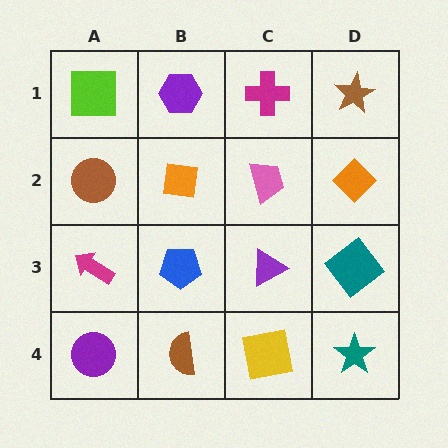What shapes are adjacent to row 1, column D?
An orange diamond (row 2, column D), a magenta cross (row 1, column C).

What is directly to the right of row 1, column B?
A magenta cross.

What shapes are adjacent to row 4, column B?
A blue pentagon (row 3, column B), a purple circle (row 4, column A), a yellow square (row 4, column C).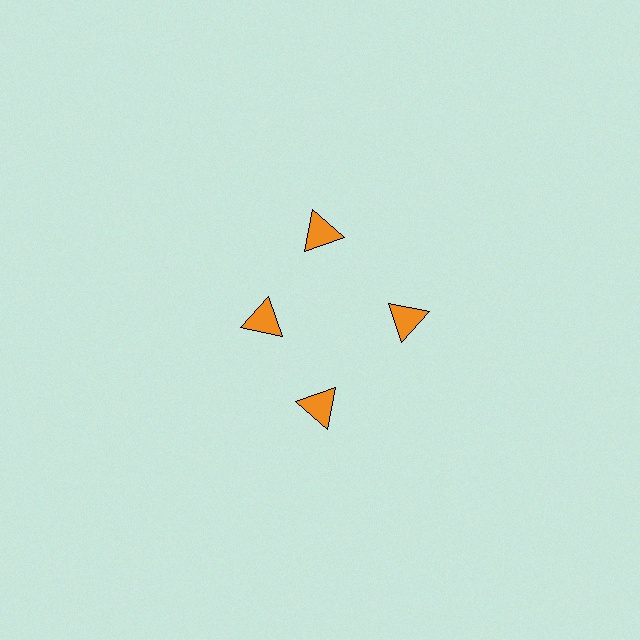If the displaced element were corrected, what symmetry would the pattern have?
It would have 4-fold rotational symmetry — the pattern would map onto itself every 90 degrees.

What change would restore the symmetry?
The symmetry would be restored by moving it outward, back onto the ring so that all 4 triangles sit at equal angles and equal distance from the center.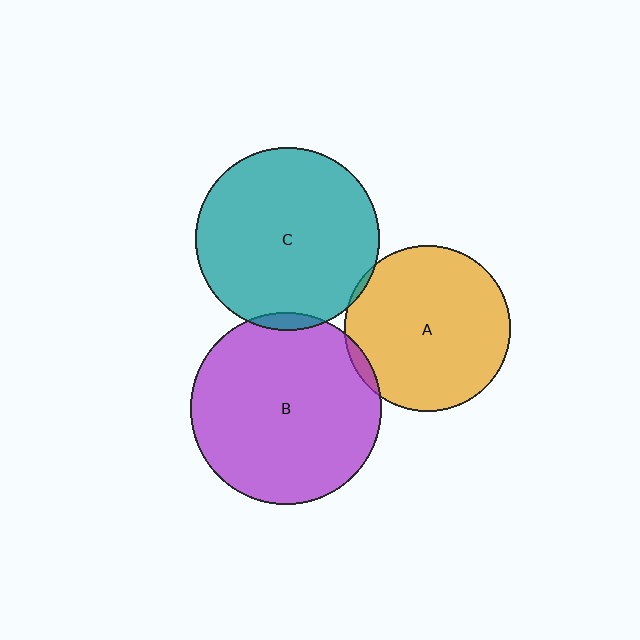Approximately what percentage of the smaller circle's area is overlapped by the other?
Approximately 5%.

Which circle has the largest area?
Circle B (purple).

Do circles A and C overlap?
Yes.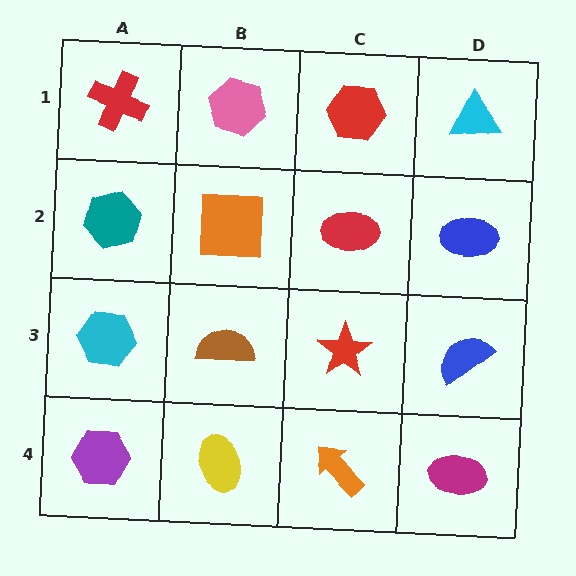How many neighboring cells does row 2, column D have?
3.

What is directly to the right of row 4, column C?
A magenta ellipse.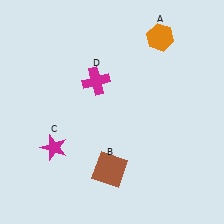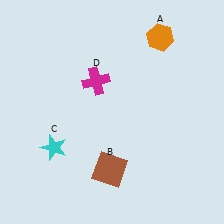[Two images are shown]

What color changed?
The star (C) changed from magenta in Image 1 to cyan in Image 2.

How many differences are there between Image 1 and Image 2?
There is 1 difference between the two images.